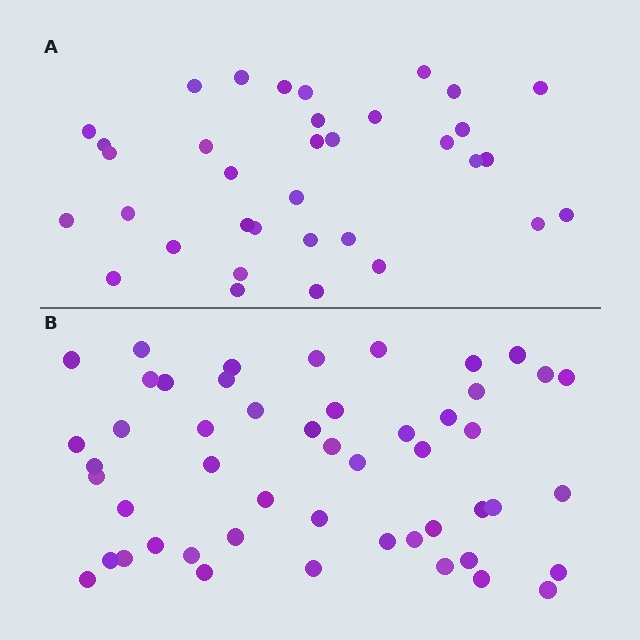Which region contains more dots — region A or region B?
Region B (the bottom region) has more dots.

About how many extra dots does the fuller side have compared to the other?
Region B has approximately 15 more dots than region A.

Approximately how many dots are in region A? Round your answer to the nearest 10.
About 40 dots. (The exact count is 35, which rounds to 40.)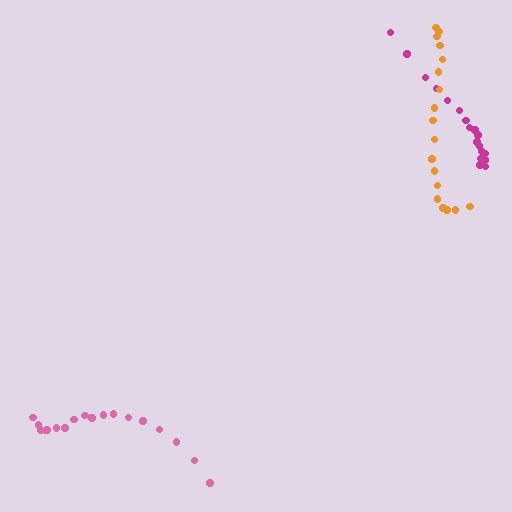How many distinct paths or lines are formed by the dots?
There are 3 distinct paths.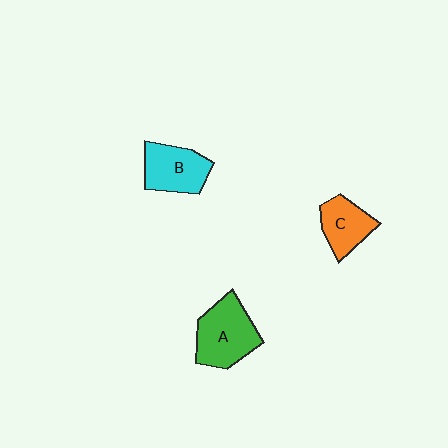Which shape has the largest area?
Shape A (green).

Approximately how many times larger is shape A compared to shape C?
Approximately 1.5 times.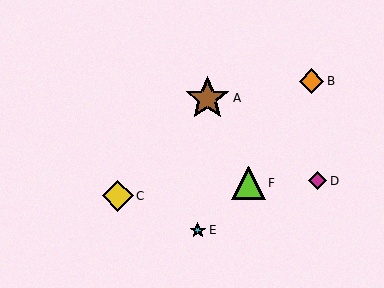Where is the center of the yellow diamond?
The center of the yellow diamond is at (118, 196).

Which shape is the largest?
The brown star (labeled A) is the largest.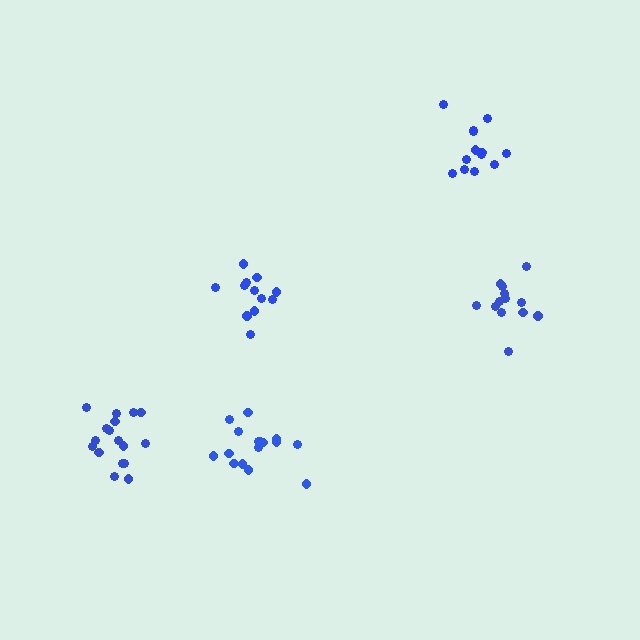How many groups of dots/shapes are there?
There are 5 groups.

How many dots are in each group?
Group 1: 13 dots, Group 2: 13 dots, Group 3: 16 dots, Group 4: 17 dots, Group 5: 12 dots (71 total).